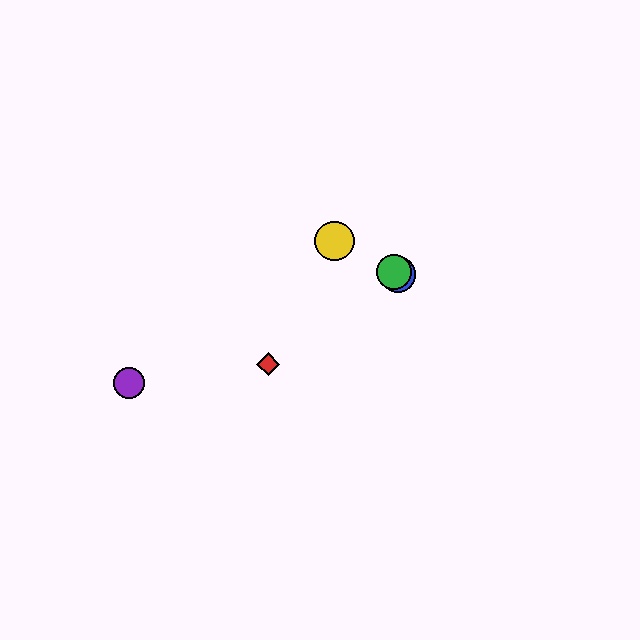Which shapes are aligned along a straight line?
The blue circle, the green circle, the yellow circle are aligned along a straight line.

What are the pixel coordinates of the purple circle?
The purple circle is at (129, 383).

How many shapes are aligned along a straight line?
3 shapes (the blue circle, the green circle, the yellow circle) are aligned along a straight line.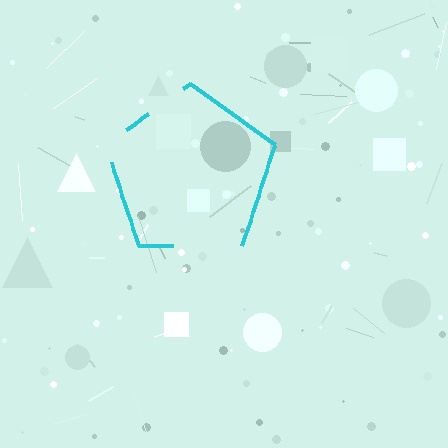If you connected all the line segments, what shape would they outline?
They would outline a pentagon.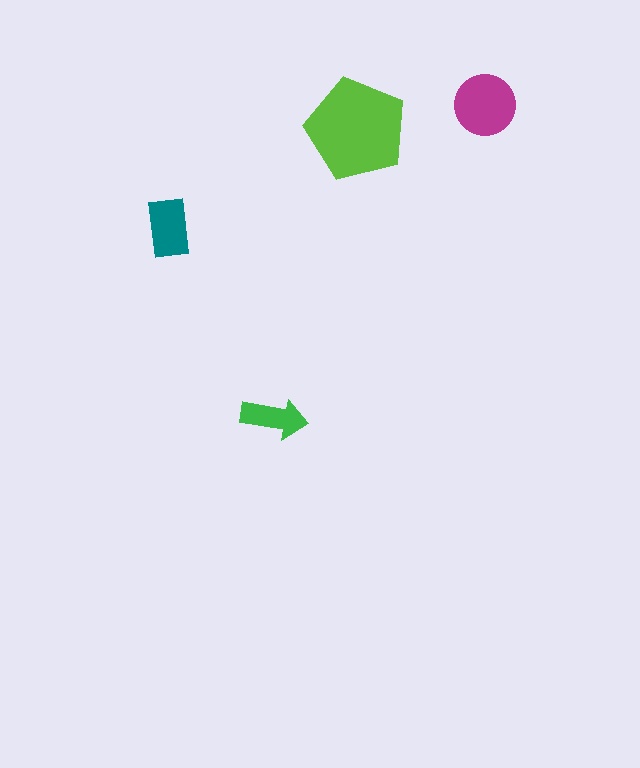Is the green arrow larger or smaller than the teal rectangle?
Smaller.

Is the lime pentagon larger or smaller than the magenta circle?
Larger.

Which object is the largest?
The lime pentagon.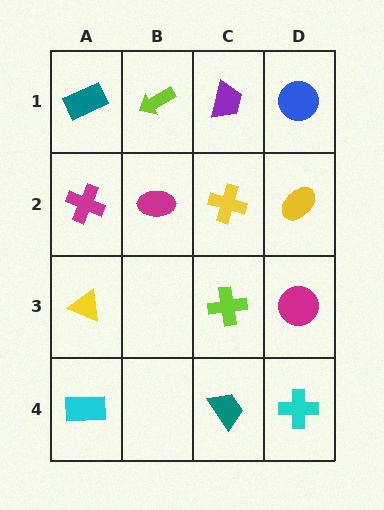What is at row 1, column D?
A blue circle.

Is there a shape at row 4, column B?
No, that cell is empty.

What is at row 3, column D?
A magenta circle.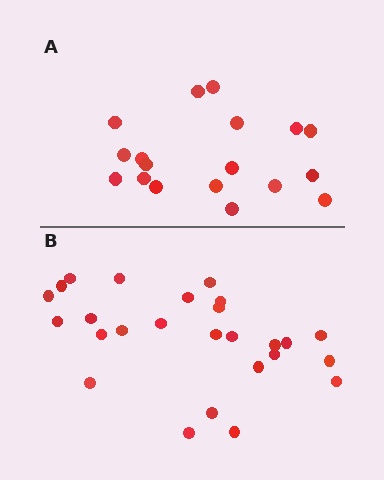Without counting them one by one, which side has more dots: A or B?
Region B (the bottom region) has more dots.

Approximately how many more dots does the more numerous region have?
Region B has roughly 8 or so more dots than region A.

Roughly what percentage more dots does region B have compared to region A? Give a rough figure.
About 45% more.